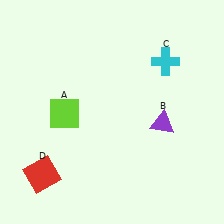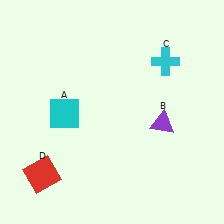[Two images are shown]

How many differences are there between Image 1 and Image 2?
There is 1 difference between the two images.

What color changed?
The square (A) changed from lime in Image 1 to cyan in Image 2.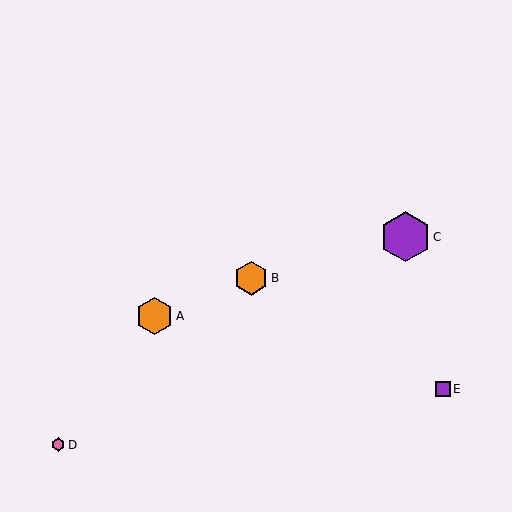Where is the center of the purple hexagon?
The center of the purple hexagon is at (405, 237).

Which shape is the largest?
The purple hexagon (labeled C) is the largest.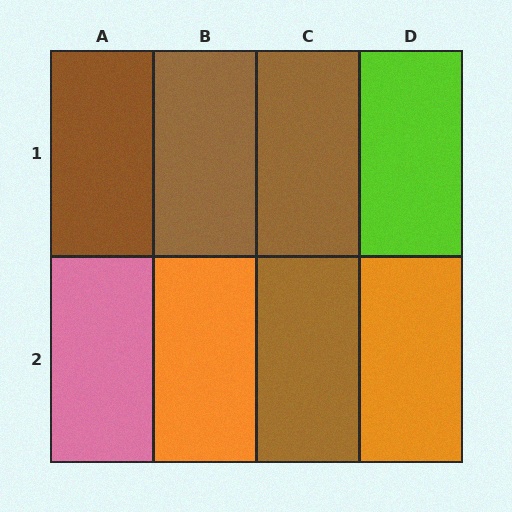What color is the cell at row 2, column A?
Pink.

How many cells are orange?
2 cells are orange.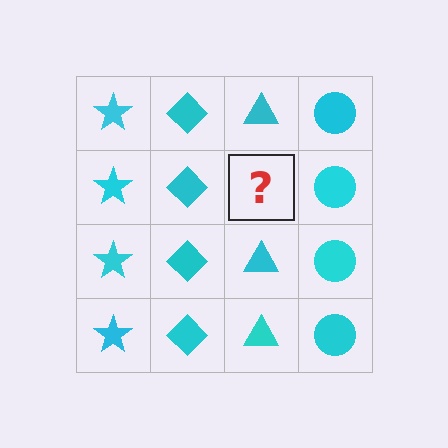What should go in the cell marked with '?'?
The missing cell should contain a cyan triangle.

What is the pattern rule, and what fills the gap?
The rule is that each column has a consistent shape. The gap should be filled with a cyan triangle.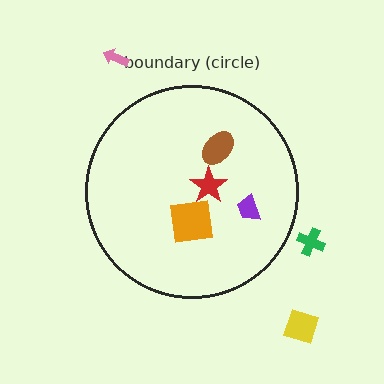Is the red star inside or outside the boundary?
Inside.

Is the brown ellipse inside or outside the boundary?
Inside.